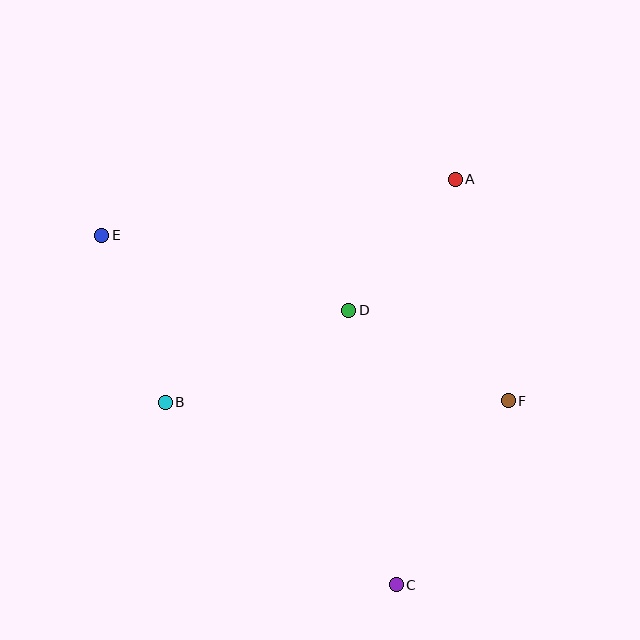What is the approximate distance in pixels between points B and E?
The distance between B and E is approximately 179 pixels.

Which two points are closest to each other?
Points A and D are closest to each other.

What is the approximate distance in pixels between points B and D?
The distance between B and D is approximately 206 pixels.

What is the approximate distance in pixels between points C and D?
The distance between C and D is approximately 278 pixels.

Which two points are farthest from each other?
Points C and E are farthest from each other.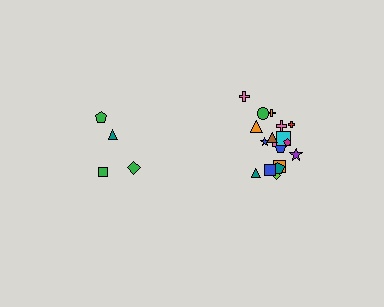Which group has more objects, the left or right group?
The right group.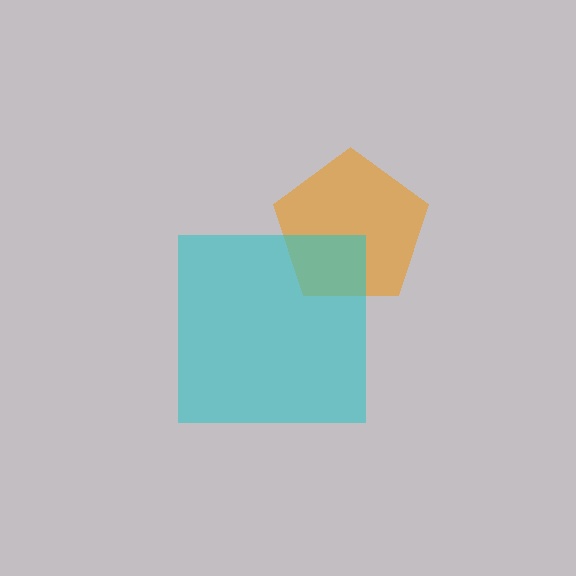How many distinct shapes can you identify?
There are 2 distinct shapes: an orange pentagon, a cyan square.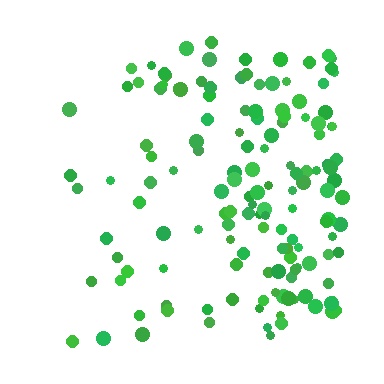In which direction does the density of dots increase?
From left to right, with the right side densest.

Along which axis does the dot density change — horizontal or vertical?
Horizontal.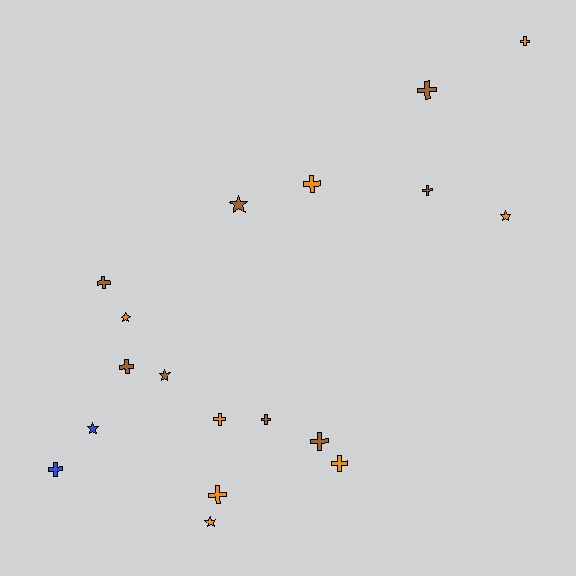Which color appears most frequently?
Orange, with 8 objects.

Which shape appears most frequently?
Cross, with 12 objects.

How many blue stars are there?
There is 1 blue star.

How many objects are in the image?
There are 18 objects.